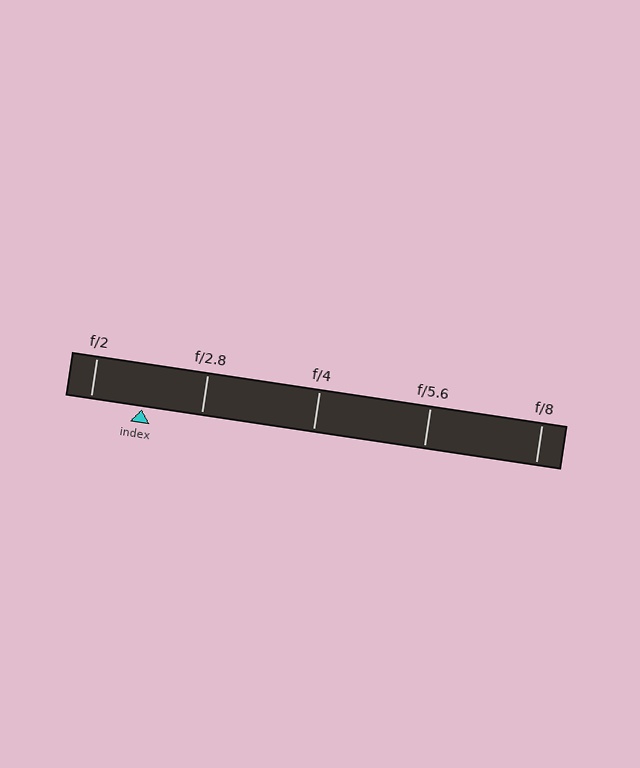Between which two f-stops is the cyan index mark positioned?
The index mark is between f/2 and f/2.8.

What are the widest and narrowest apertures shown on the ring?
The widest aperture shown is f/2 and the narrowest is f/8.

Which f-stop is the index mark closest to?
The index mark is closest to f/2.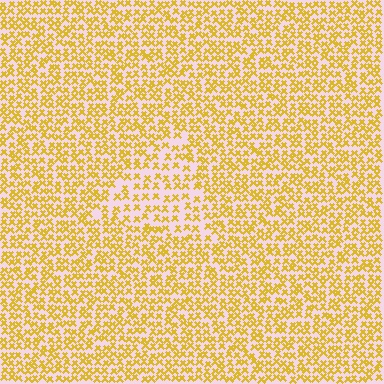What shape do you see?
I see a triangle.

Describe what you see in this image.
The image contains small yellow elements arranged at two different densities. A triangle-shaped region is visible where the elements are less densely packed than the surrounding area.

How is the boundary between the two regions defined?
The boundary is defined by a change in element density (approximately 1.7x ratio). All elements are the same color, size, and shape.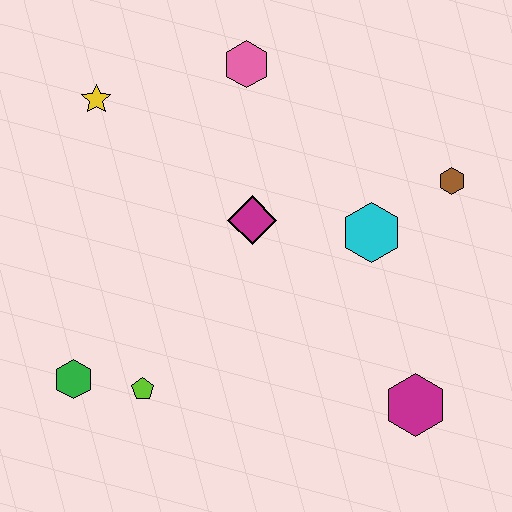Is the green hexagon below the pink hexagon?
Yes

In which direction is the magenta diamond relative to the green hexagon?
The magenta diamond is to the right of the green hexagon.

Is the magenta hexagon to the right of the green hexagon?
Yes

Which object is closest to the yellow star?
The pink hexagon is closest to the yellow star.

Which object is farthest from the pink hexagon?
The magenta hexagon is farthest from the pink hexagon.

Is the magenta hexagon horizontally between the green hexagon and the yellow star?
No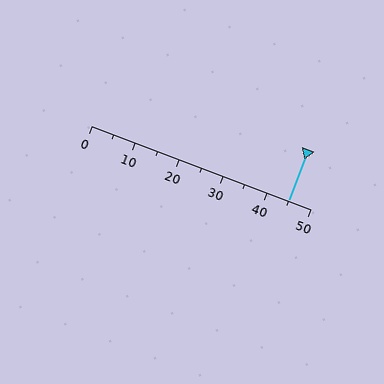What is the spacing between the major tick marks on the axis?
The major ticks are spaced 10 apart.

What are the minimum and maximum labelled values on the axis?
The axis runs from 0 to 50.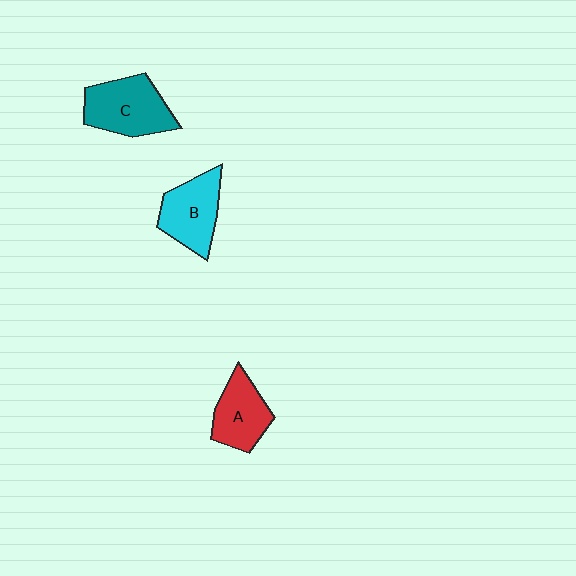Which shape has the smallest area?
Shape A (red).